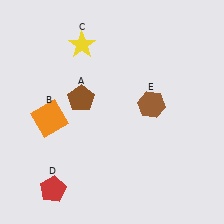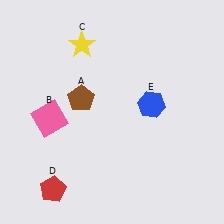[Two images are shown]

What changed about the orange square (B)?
In Image 1, B is orange. In Image 2, it changed to pink.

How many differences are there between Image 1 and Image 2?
There are 2 differences between the two images.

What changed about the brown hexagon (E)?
In Image 1, E is brown. In Image 2, it changed to blue.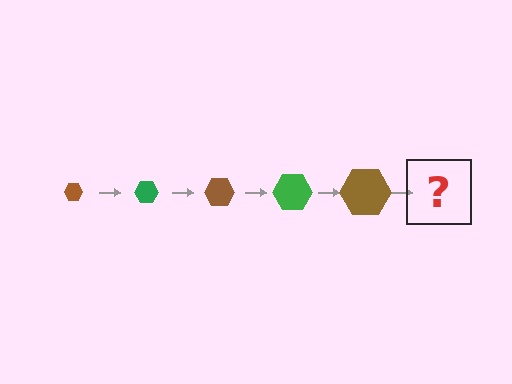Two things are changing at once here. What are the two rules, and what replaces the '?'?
The two rules are that the hexagon grows larger each step and the color cycles through brown and green. The '?' should be a green hexagon, larger than the previous one.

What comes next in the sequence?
The next element should be a green hexagon, larger than the previous one.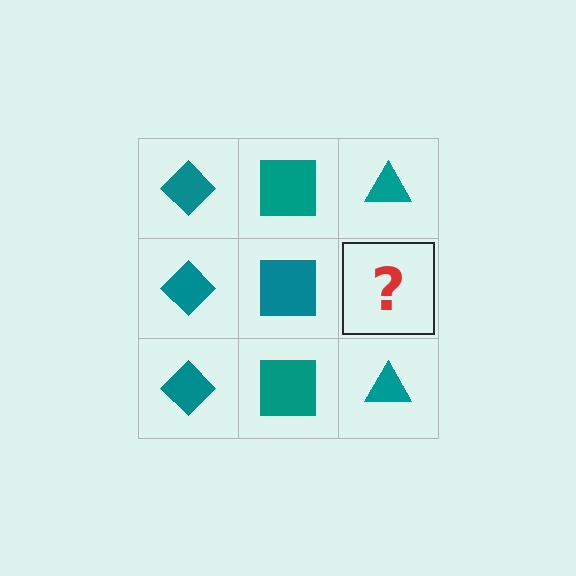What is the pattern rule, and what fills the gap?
The rule is that each column has a consistent shape. The gap should be filled with a teal triangle.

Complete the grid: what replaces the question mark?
The question mark should be replaced with a teal triangle.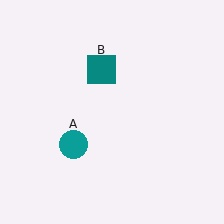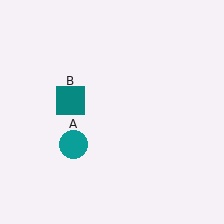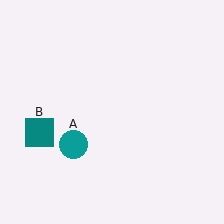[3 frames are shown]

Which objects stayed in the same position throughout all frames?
Teal circle (object A) remained stationary.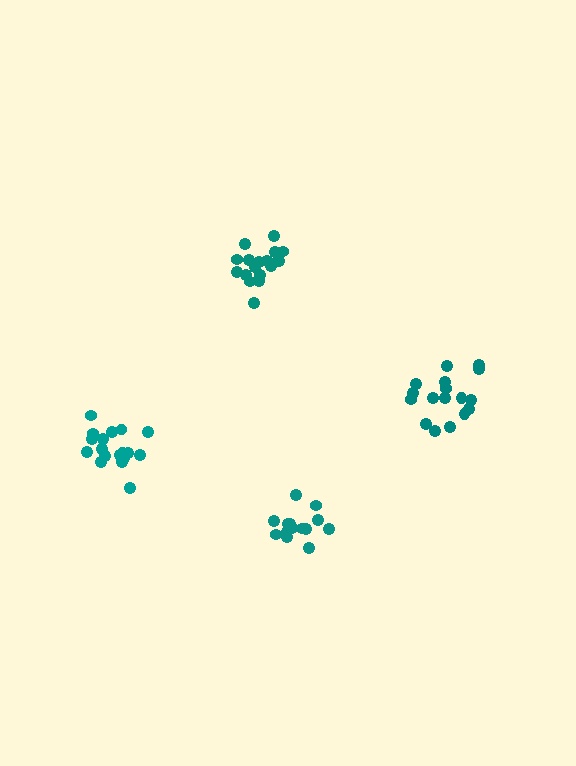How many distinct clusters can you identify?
There are 4 distinct clusters.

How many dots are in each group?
Group 1: 18 dots, Group 2: 17 dots, Group 3: 18 dots, Group 4: 14 dots (67 total).